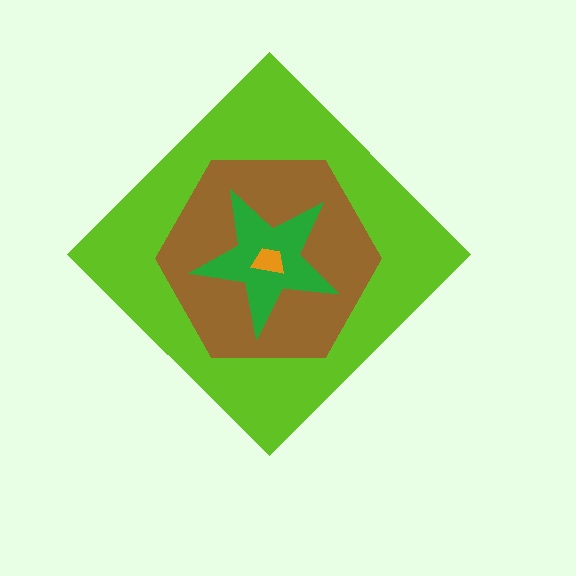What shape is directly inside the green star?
The orange trapezoid.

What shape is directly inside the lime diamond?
The brown hexagon.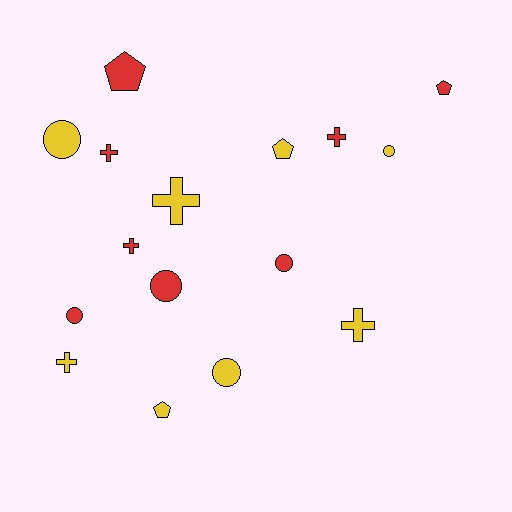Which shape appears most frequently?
Cross, with 6 objects.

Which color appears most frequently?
Yellow, with 8 objects.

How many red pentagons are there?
There are 2 red pentagons.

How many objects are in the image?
There are 16 objects.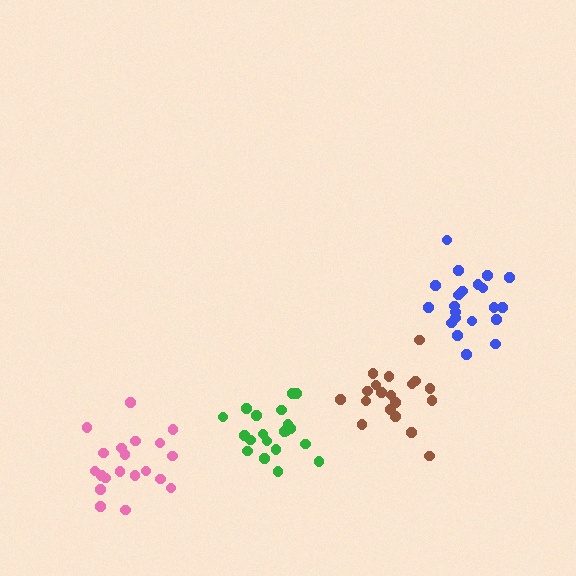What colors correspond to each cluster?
The clusters are colored: pink, green, brown, blue.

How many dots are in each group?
Group 1: 21 dots, Group 2: 20 dots, Group 3: 19 dots, Group 4: 21 dots (81 total).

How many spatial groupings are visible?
There are 4 spatial groupings.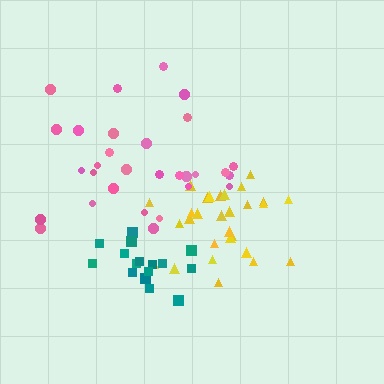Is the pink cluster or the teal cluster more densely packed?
Teal.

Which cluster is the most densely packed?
Yellow.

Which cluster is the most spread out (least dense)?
Pink.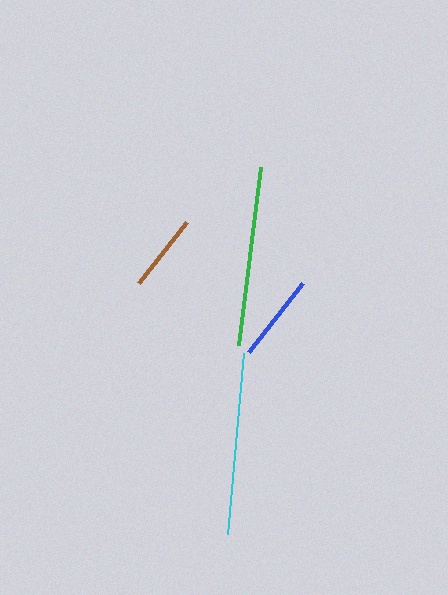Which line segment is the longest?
The cyan line is the longest at approximately 182 pixels.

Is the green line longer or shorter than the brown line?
The green line is longer than the brown line.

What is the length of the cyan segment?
The cyan segment is approximately 182 pixels long.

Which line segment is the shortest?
The brown line is the shortest at approximately 77 pixels.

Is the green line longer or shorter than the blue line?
The green line is longer than the blue line.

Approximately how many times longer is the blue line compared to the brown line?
The blue line is approximately 1.1 times the length of the brown line.